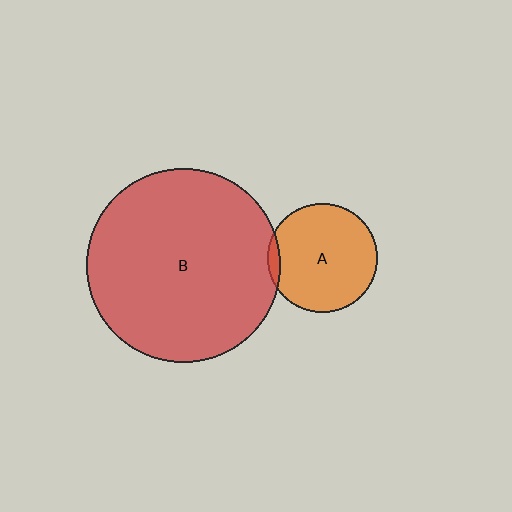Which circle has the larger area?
Circle B (red).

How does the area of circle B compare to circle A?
Approximately 3.1 times.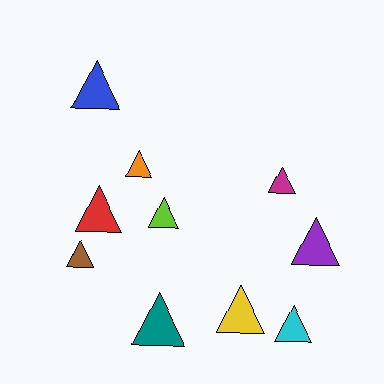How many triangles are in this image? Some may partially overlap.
There are 10 triangles.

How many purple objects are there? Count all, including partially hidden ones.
There is 1 purple object.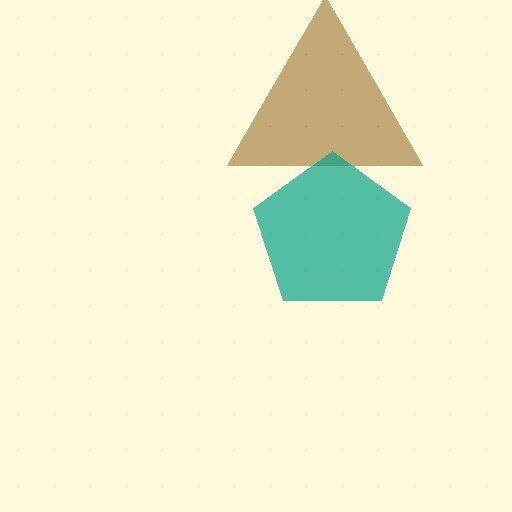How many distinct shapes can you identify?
There are 2 distinct shapes: a brown triangle, a teal pentagon.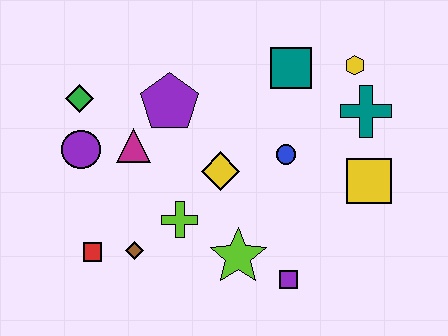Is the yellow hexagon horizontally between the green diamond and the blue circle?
No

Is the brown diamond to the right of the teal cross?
No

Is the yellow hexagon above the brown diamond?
Yes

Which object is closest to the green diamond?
The purple circle is closest to the green diamond.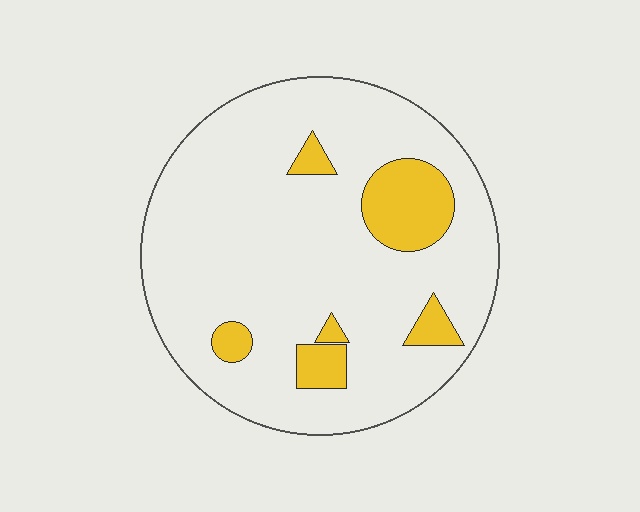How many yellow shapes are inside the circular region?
6.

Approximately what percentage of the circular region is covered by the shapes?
Approximately 15%.